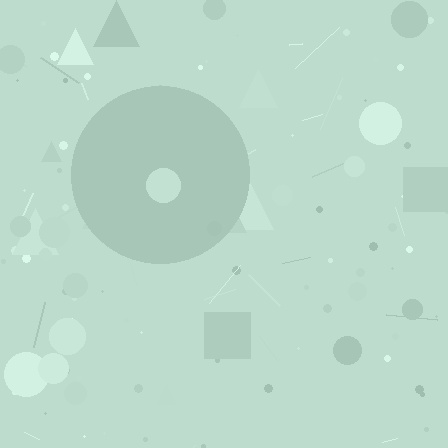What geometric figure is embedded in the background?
A circle is embedded in the background.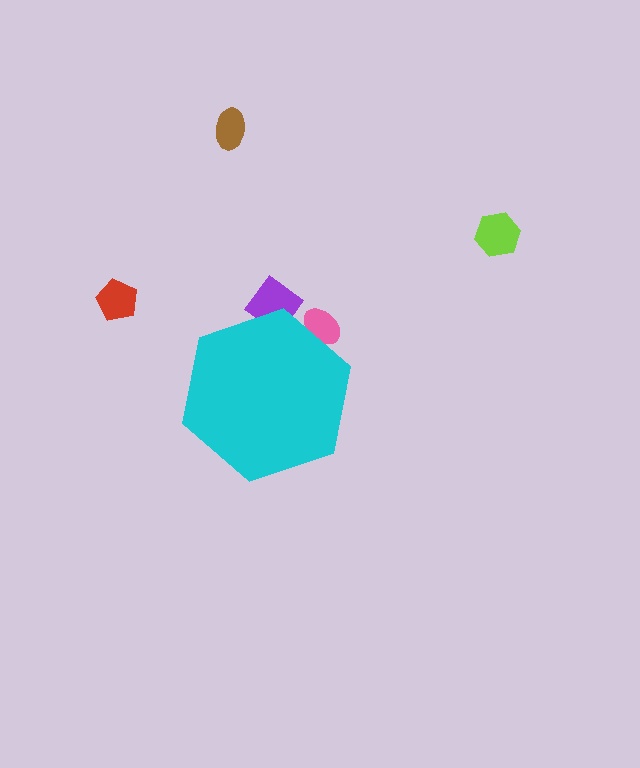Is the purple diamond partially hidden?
Yes, the purple diamond is partially hidden behind the cyan hexagon.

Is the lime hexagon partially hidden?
No, the lime hexagon is fully visible.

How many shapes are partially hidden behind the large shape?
2 shapes are partially hidden.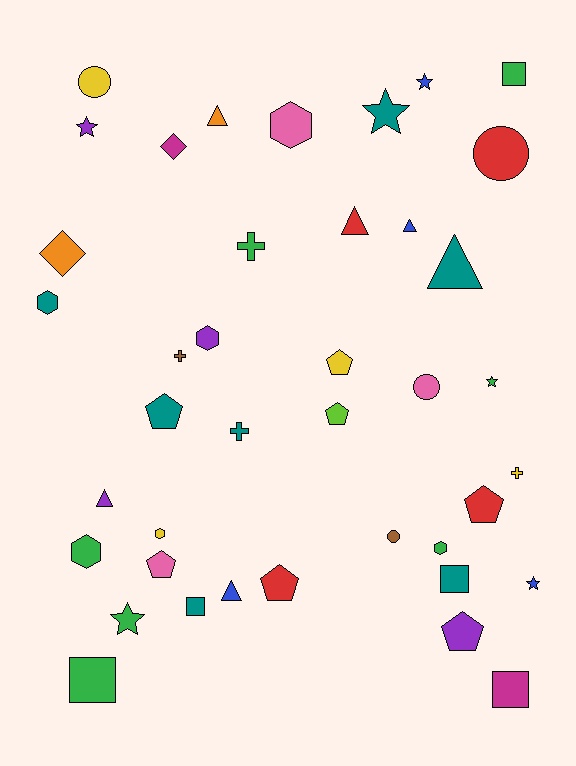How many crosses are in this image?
There are 4 crosses.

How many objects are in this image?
There are 40 objects.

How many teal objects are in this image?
There are 7 teal objects.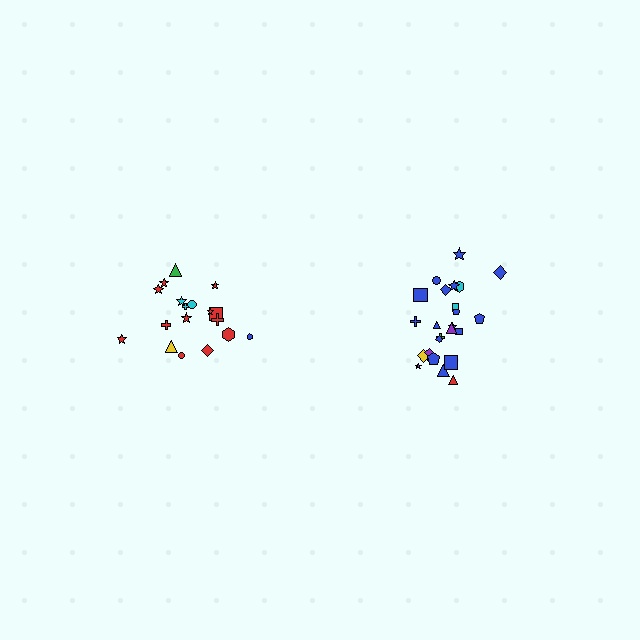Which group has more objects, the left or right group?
The right group.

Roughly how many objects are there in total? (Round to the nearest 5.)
Roughly 45 objects in total.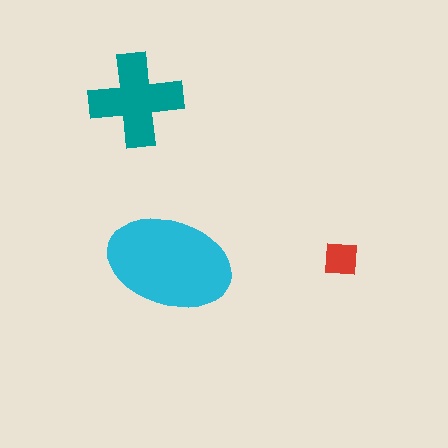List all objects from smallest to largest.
The red square, the teal cross, the cyan ellipse.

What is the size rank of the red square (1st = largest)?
3rd.